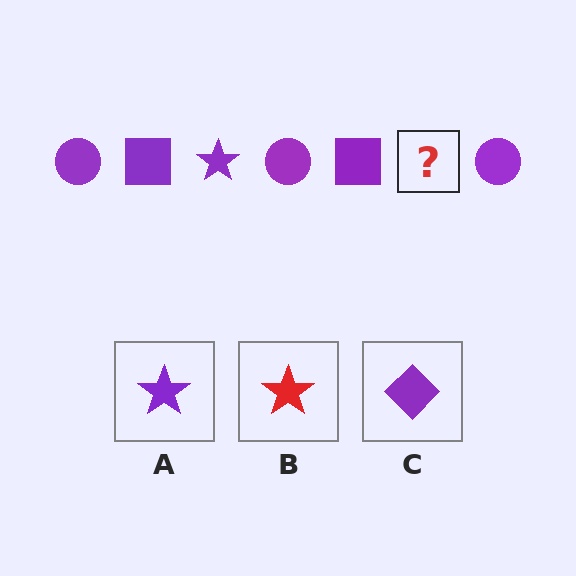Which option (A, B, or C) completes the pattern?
A.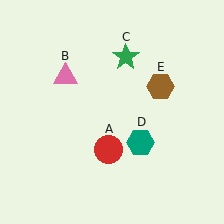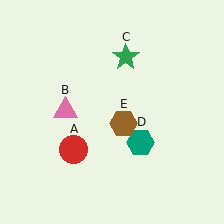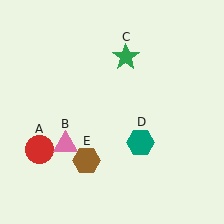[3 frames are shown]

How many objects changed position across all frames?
3 objects changed position: red circle (object A), pink triangle (object B), brown hexagon (object E).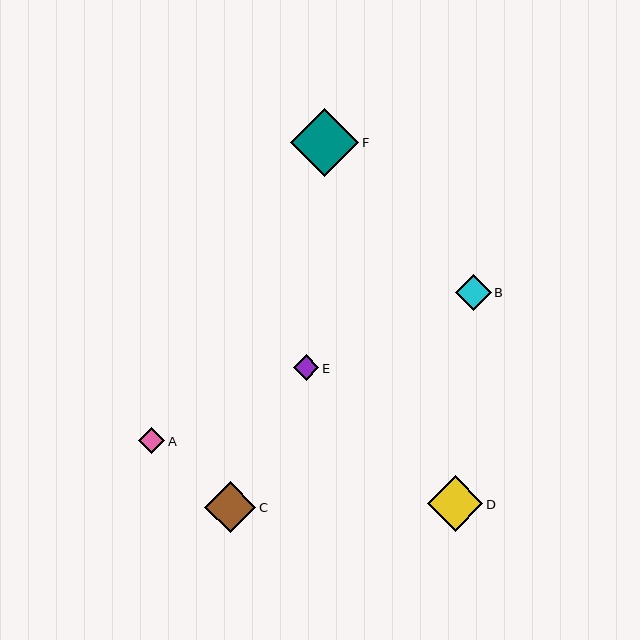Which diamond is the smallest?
Diamond E is the smallest with a size of approximately 25 pixels.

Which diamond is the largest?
Diamond F is the largest with a size of approximately 69 pixels.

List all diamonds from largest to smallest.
From largest to smallest: F, D, C, B, A, E.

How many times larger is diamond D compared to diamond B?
Diamond D is approximately 1.6 times the size of diamond B.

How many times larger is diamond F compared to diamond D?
Diamond F is approximately 1.2 times the size of diamond D.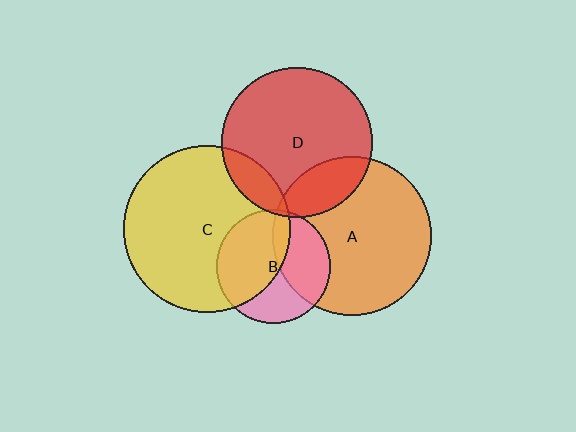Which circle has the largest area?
Circle C (yellow).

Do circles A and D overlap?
Yes.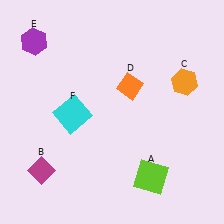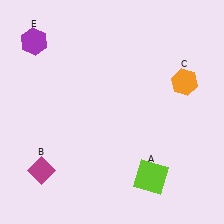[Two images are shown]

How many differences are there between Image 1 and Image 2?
There are 2 differences between the two images.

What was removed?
The orange diamond (D), the cyan square (F) were removed in Image 2.